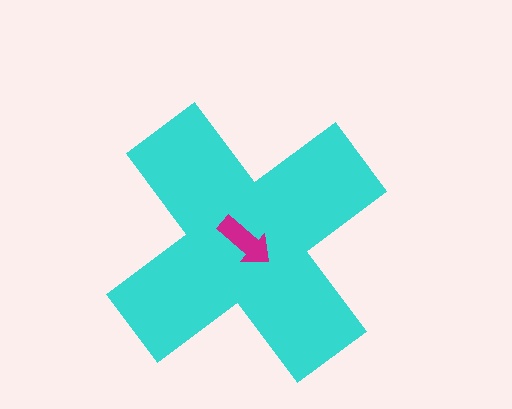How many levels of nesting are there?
2.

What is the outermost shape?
The cyan cross.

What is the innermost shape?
The magenta arrow.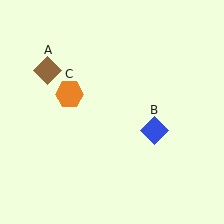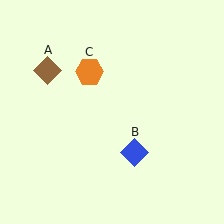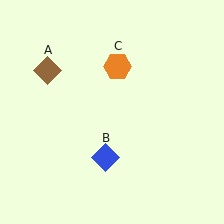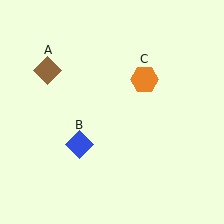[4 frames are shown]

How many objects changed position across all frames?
2 objects changed position: blue diamond (object B), orange hexagon (object C).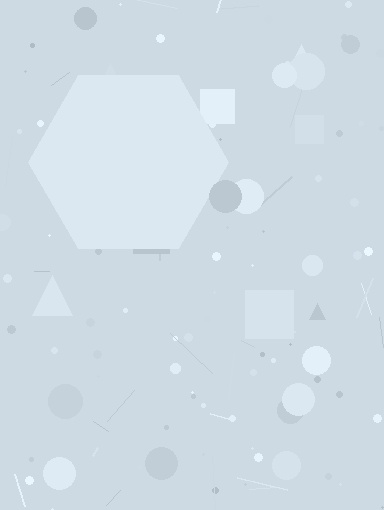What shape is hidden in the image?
A hexagon is hidden in the image.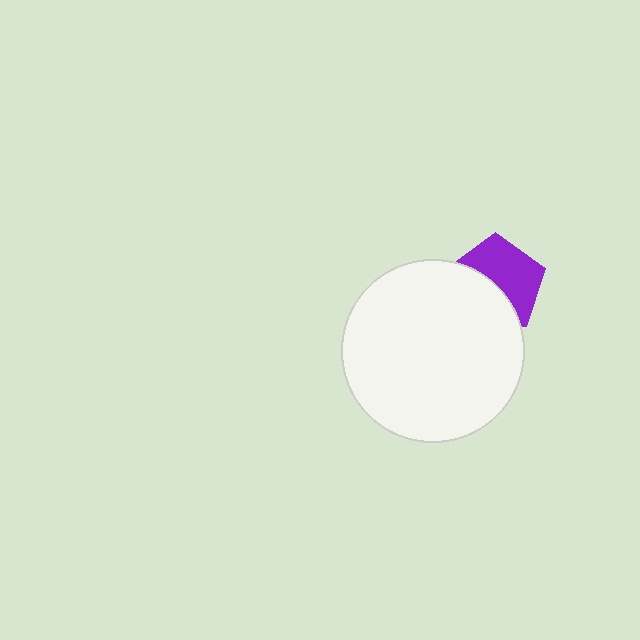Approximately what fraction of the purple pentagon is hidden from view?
Roughly 46% of the purple pentagon is hidden behind the white circle.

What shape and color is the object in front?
The object in front is a white circle.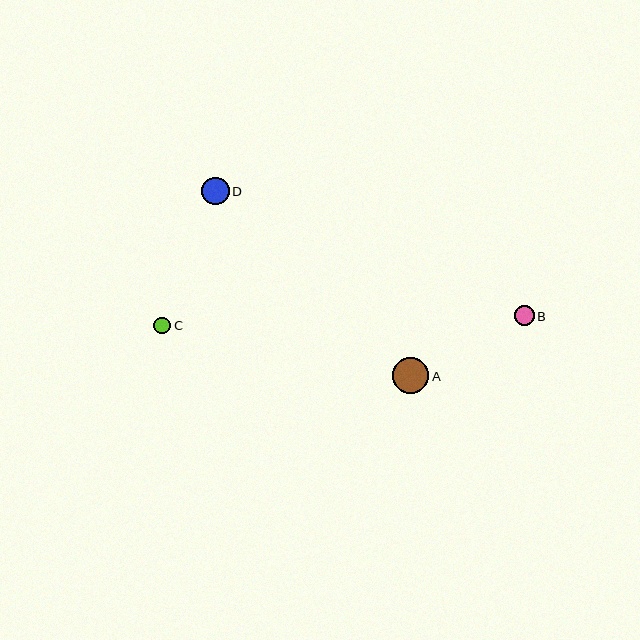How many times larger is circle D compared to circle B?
Circle D is approximately 1.4 times the size of circle B.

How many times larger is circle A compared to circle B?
Circle A is approximately 1.8 times the size of circle B.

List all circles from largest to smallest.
From largest to smallest: A, D, B, C.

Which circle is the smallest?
Circle C is the smallest with a size of approximately 17 pixels.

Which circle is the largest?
Circle A is the largest with a size of approximately 36 pixels.